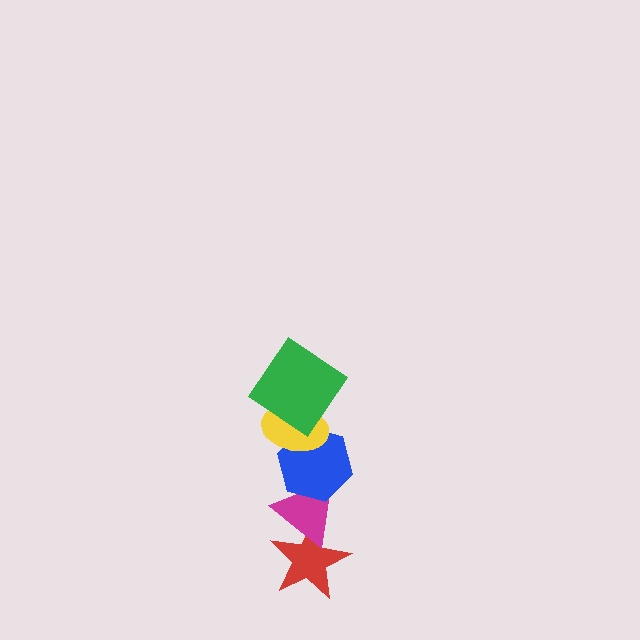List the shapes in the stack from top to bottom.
From top to bottom: the green diamond, the yellow ellipse, the blue hexagon, the magenta triangle, the red star.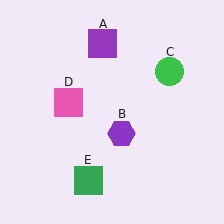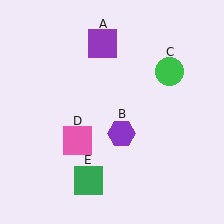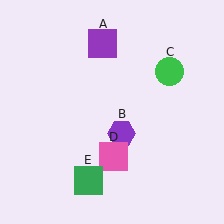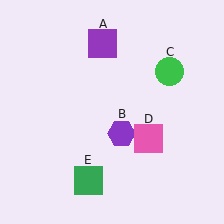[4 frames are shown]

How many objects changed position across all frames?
1 object changed position: pink square (object D).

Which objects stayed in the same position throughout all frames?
Purple square (object A) and purple hexagon (object B) and green circle (object C) and green square (object E) remained stationary.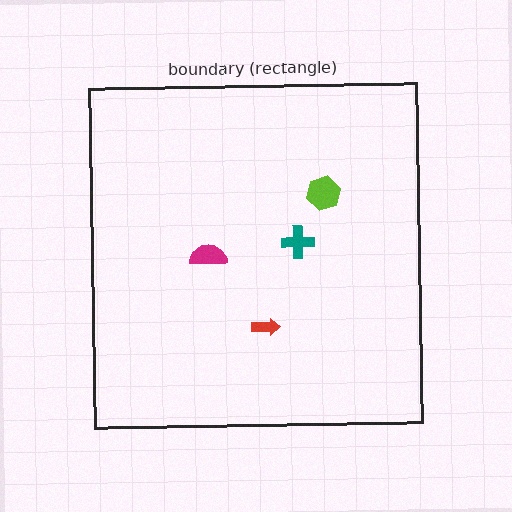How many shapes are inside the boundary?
4 inside, 0 outside.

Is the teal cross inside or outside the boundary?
Inside.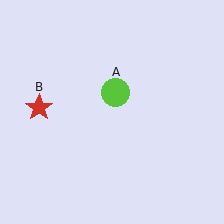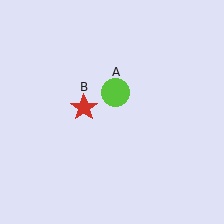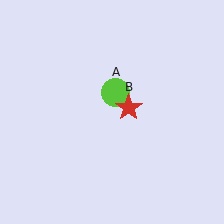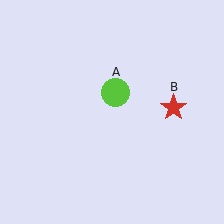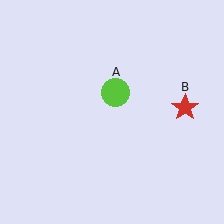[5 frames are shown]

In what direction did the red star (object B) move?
The red star (object B) moved right.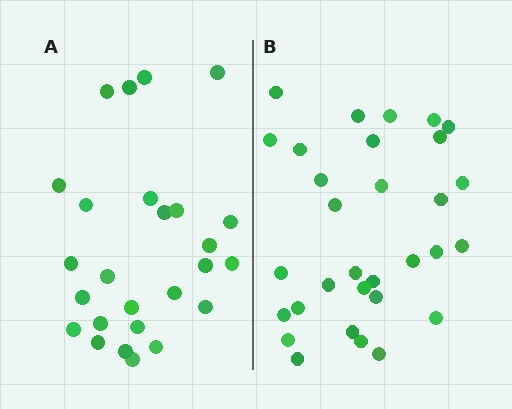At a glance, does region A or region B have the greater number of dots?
Region B (the right region) has more dots.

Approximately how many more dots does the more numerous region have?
Region B has about 5 more dots than region A.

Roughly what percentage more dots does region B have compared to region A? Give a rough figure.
About 20% more.